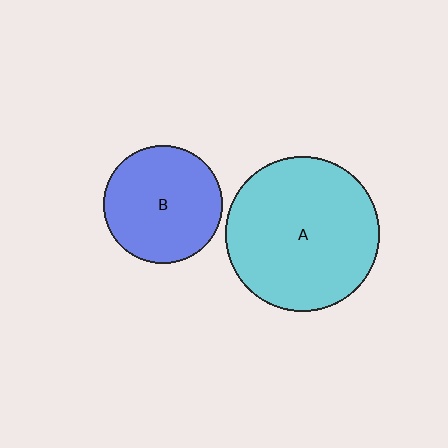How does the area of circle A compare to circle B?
Approximately 1.7 times.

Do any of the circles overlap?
No, none of the circles overlap.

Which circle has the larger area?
Circle A (cyan).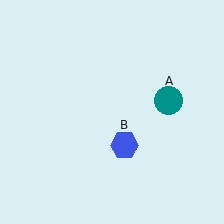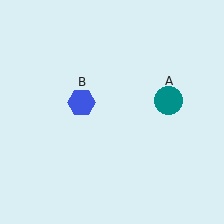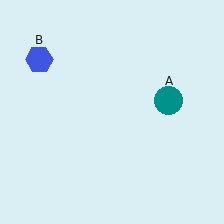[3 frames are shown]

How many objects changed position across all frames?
1 object changed position: blue hexagon (object B).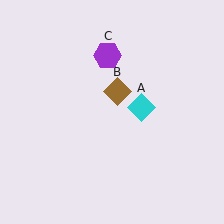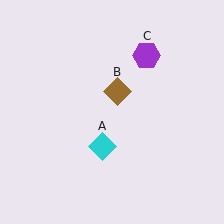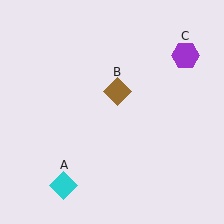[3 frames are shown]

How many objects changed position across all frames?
2 objects changed position: cyan diamond (object A), purple hexagon (object C).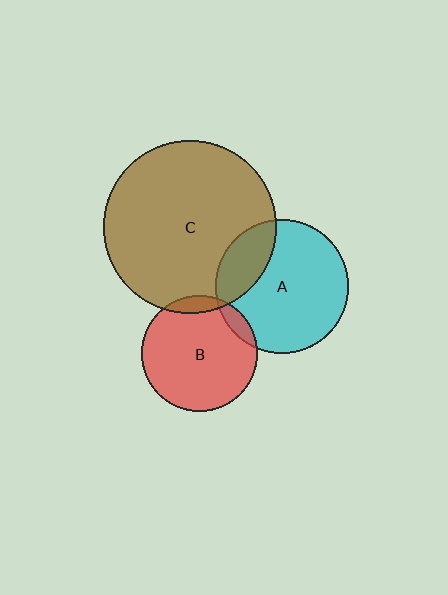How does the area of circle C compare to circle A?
Approximately 1.7 times.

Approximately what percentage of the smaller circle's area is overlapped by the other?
Approximately 10%.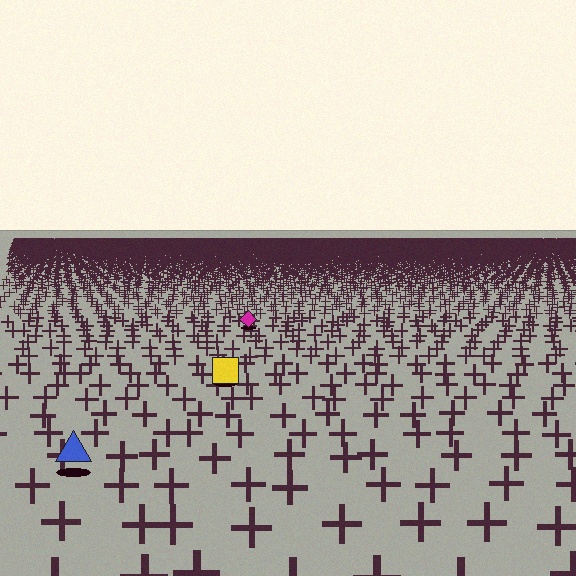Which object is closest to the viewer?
The blue triangle is closest. The texture marks near it are larger and more spread out.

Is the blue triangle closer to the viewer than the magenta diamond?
Yes. The blue triangle is closer — you can tell from the texture gradient: the ground texture is coarser near it.